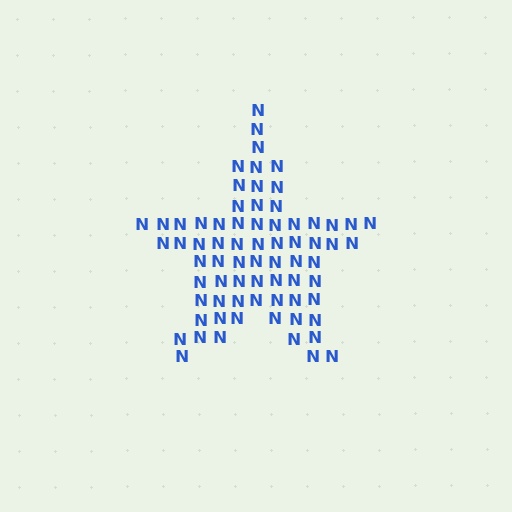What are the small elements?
The small elements are letter N's.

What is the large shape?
The large shape is a star.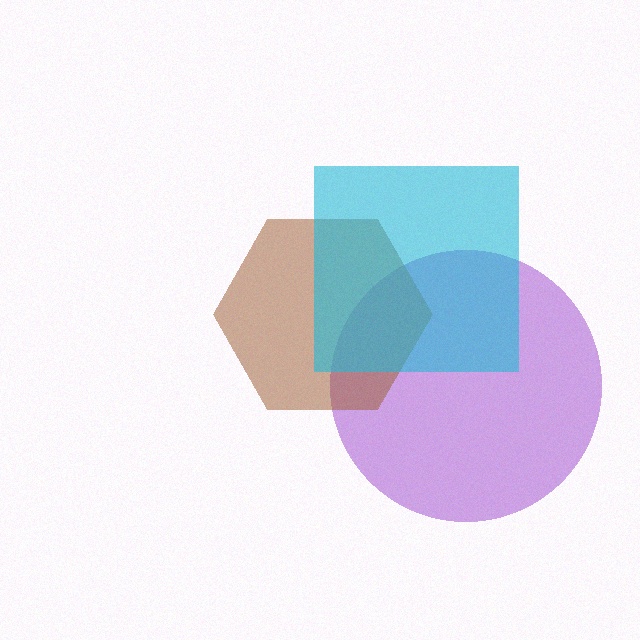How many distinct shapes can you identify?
There are 3 distinct shapes: a purple circle, a brown hexagon, a cyan square.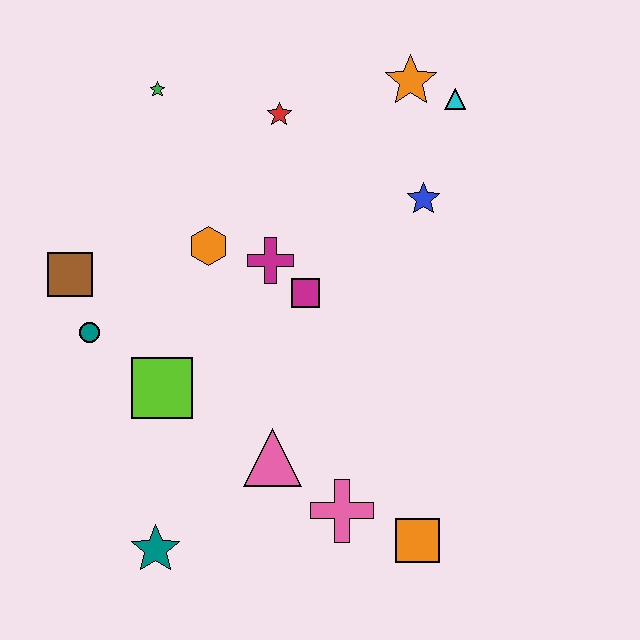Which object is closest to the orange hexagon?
The magenta cross is closest to the orange hexagon.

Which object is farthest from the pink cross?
The green star is farthest from the pink cross.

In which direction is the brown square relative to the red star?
The brown square is to the left of the red star.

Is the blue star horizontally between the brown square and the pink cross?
No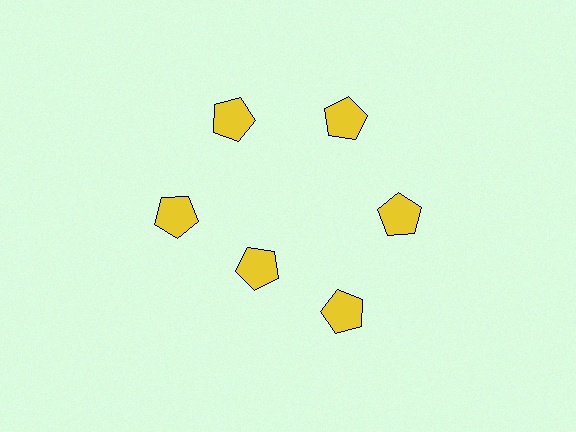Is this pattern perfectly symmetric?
No. The 6 yellow pentagons are arranged in a ring, but one element near the 7 o'clock position is pulled inward toward the center, breaking the 6-fold rotational symmetry.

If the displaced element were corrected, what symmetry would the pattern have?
It would have 6-fold rotational symmetry — the pattern would map onto itself every 60 degrees.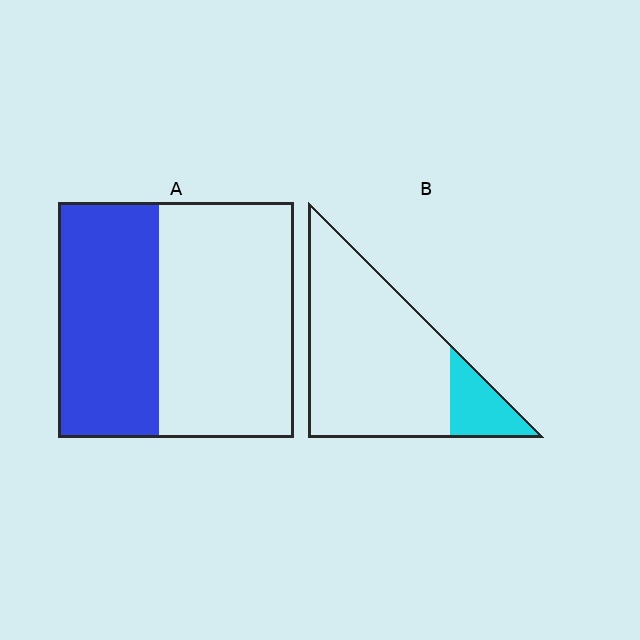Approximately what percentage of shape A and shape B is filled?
A is approximately 45% and B is approximately 15%.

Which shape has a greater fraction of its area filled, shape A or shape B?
Shape A.